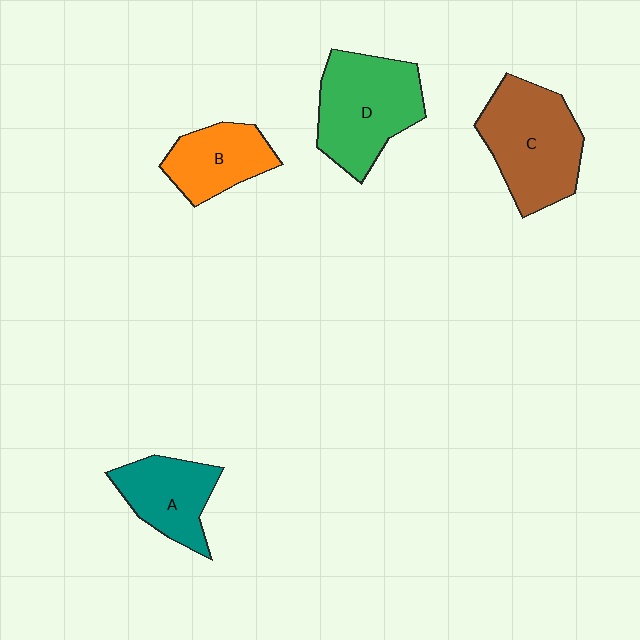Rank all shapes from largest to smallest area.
From largest to smallest: C (brown), D (green), A (teal), B (orange).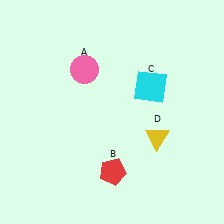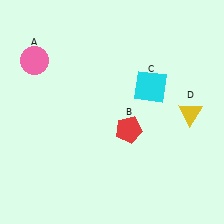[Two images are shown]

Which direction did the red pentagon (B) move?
The red pentagon (B) moved up.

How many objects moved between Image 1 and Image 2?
3 objects moved between the two images.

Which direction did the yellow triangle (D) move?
The yellow triangle (D) moved right.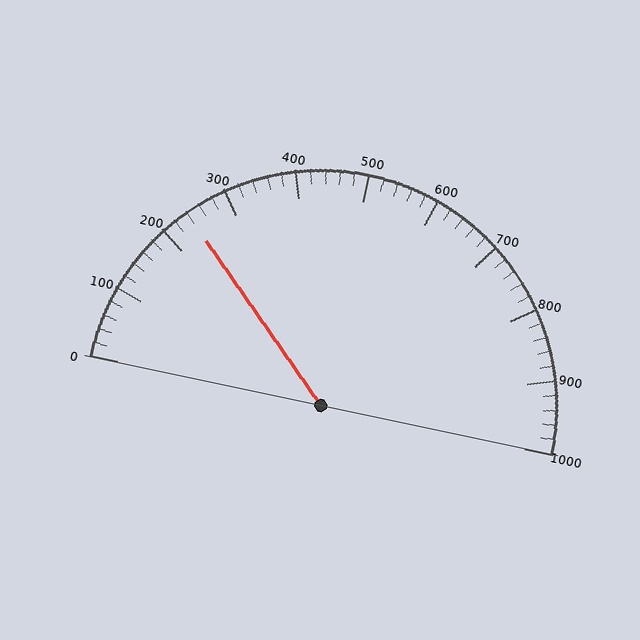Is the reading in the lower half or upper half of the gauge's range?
The reading is in the lower half of the range (0 to 1000).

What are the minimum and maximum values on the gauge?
The gauge ranges from 0 to 1000.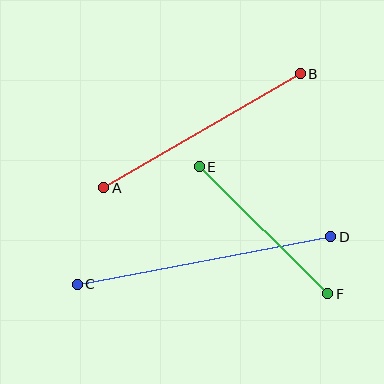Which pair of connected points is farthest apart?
Points C and D are farthest apart.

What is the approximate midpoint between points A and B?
The midpoint is at approximately (202, 131) pixels.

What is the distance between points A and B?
The distance is approximately 227 pixels.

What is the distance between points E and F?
The distance is approximately 181 pixels.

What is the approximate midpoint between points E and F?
The midpoint is at approximately (263, 230) pixels.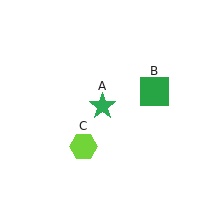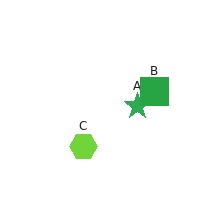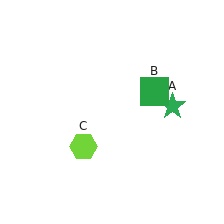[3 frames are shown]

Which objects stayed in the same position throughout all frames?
Green square (object B) and lime hexagon (object C) remained stationary.